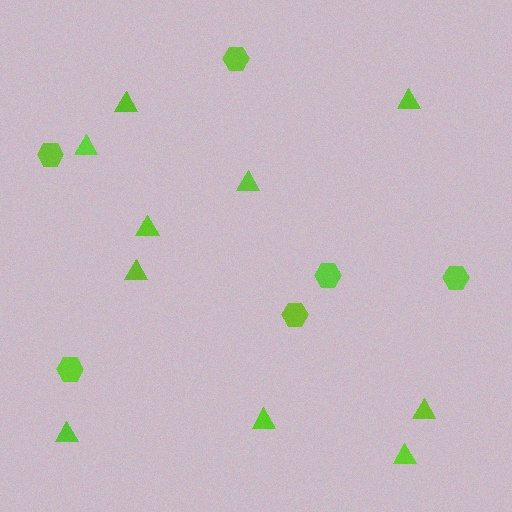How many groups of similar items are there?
There are 2 groups: one group of hexagons (6) and one group of triangles (10).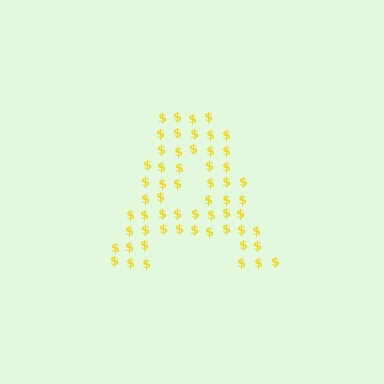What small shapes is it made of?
It is made of small dollar signs.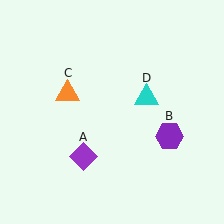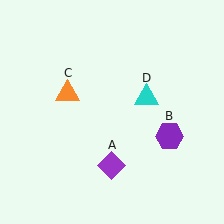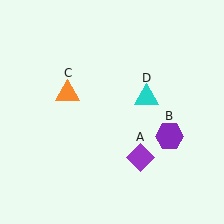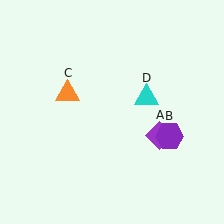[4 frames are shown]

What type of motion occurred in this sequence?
The purple diamond (object A) rotated counterclockwise around the center of the scene.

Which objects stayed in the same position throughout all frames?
Purple hexagon (object B) and orange triangle (object C) and cyan triangle (object D) remained stationary.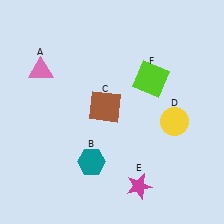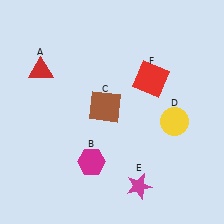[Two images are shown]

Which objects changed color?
A changed from pink to red. B changed from teal to magenta. F changed from lime to red.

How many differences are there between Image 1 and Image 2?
There are 3 differences between the two images.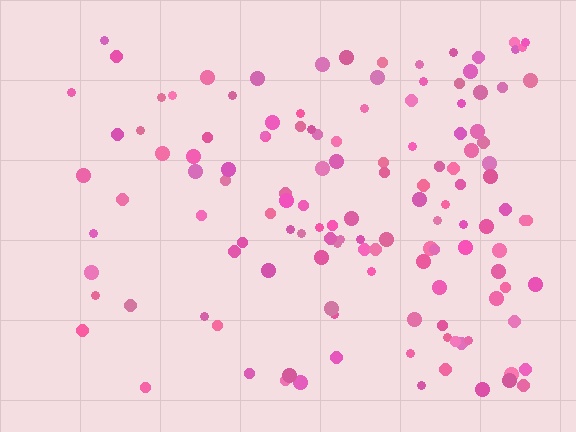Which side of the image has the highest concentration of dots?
The right.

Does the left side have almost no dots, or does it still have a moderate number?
Still a moderate number, just noticeably fewer than the right.